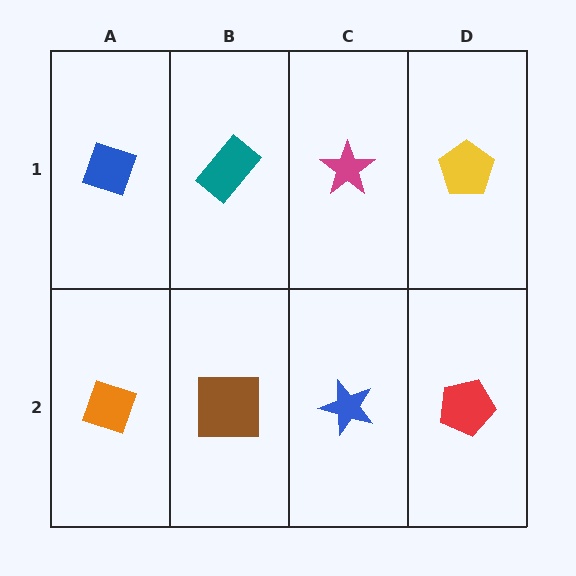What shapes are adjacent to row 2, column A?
A blue diamond (row 1, column A), a brown square (row 2, column B).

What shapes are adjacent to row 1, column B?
A brown square (row 2, column B), a blue diamond (row 1, column A), a magenta star (row 1, column C).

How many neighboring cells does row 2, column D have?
2.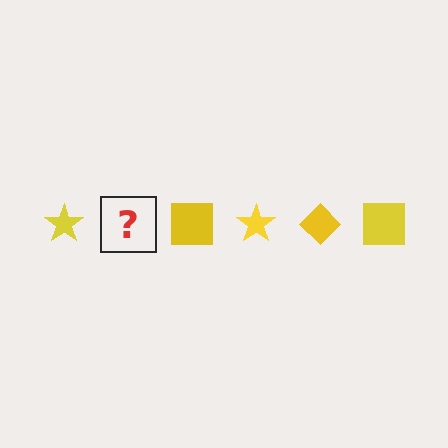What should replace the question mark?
The question mark should be replaced with a yellow diamond.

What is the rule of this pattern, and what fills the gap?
The rule is that the pattern cycles through star, diamond, square shapes in yellow. The gap should be filled with a yellow diamond.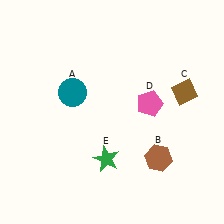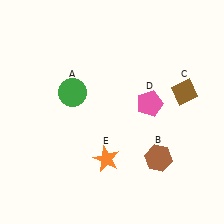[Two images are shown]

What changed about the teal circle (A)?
In Image 1, A is teal. In Image 2, it changed to green.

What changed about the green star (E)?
In Image 1, E is green. In Image 2, it changed to orange.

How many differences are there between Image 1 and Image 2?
There are 2 differences between the two images.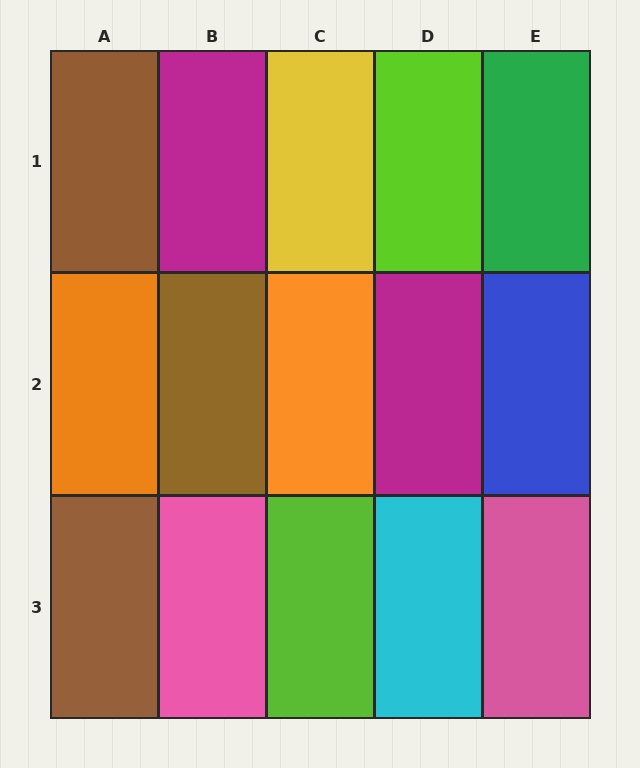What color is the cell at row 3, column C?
Lime.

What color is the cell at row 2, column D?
Magenta.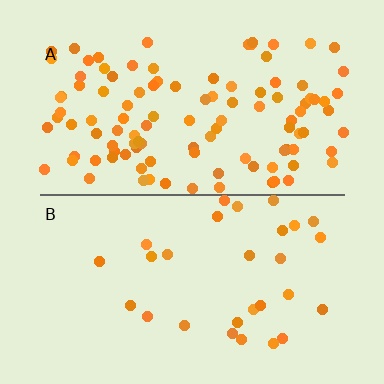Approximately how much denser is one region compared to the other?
Approximately 3.7× — region A over region B.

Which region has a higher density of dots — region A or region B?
A (the top).